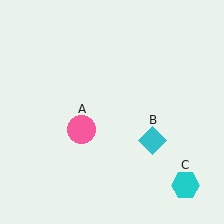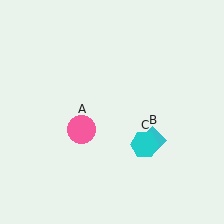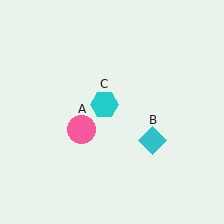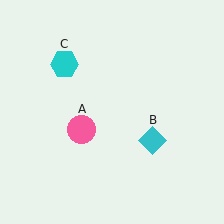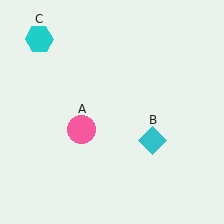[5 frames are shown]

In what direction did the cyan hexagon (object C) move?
The cyan hexagon (object C) moved up and to the left.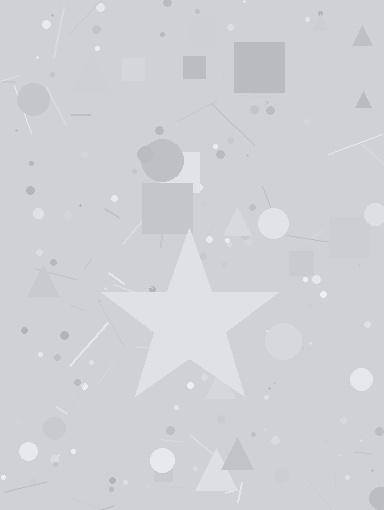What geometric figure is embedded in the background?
A star is embedded in the background.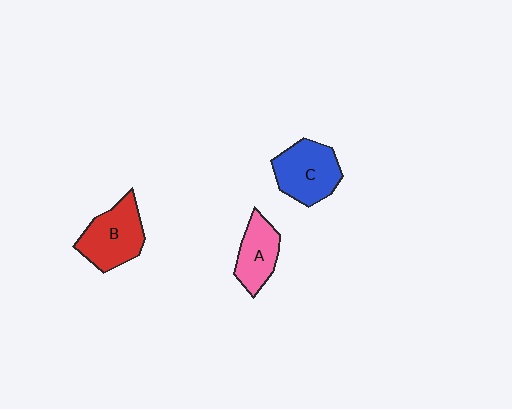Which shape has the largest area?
Shape B (red).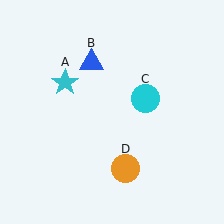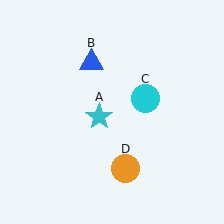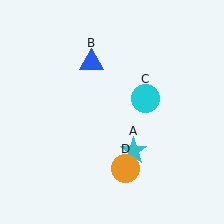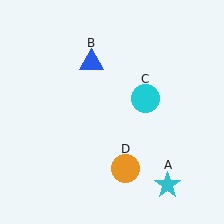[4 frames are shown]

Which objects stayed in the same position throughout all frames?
Blue triangle (object B) and cyan circle (object C) and orange circle (object D) remained stationary.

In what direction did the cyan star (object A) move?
The cyan star (object A) moved down and to the right.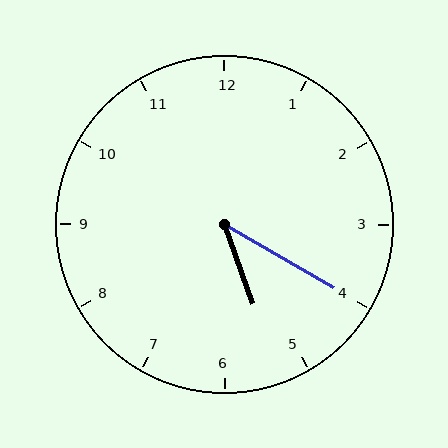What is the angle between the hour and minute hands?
Approximately 40 degrees.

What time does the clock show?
5:20.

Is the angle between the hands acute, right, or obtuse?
It is acute.